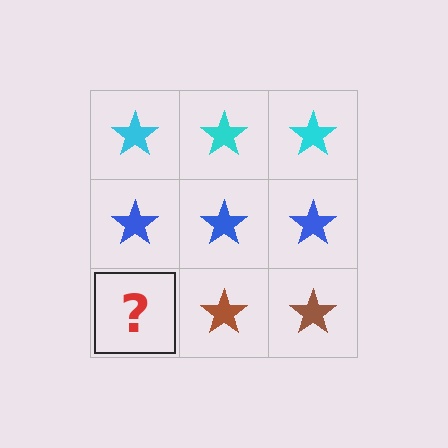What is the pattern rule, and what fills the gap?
The rule is that each row has a consistent color. The gap should be filled with a brown star.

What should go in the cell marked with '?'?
The missing cell should contain a brown star.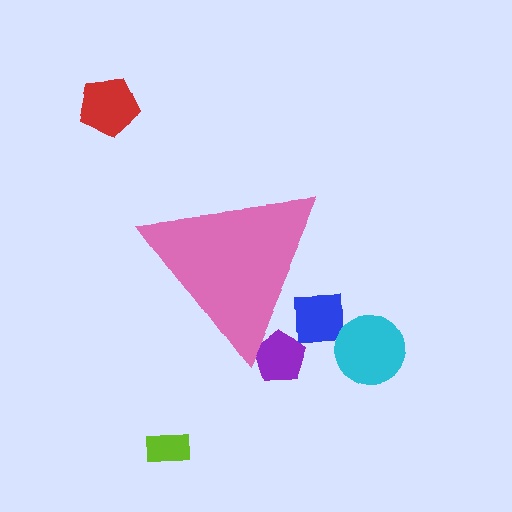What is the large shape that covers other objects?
A pink triangle.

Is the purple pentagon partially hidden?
Yes, the purple pentagon is partially hidden behind the pink triangle.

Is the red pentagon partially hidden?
No, the red pentagon is fully visible.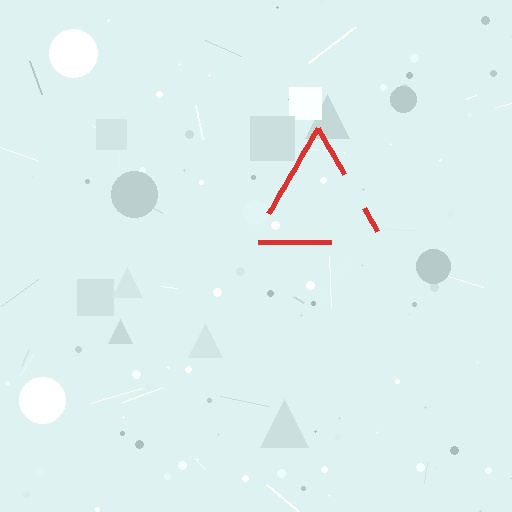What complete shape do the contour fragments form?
The contour fragments form a triangle.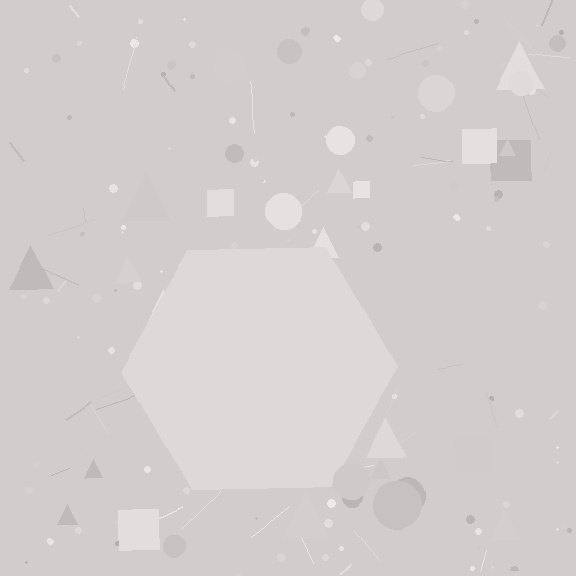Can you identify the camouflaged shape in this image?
The camouflaged shape is a hexagon.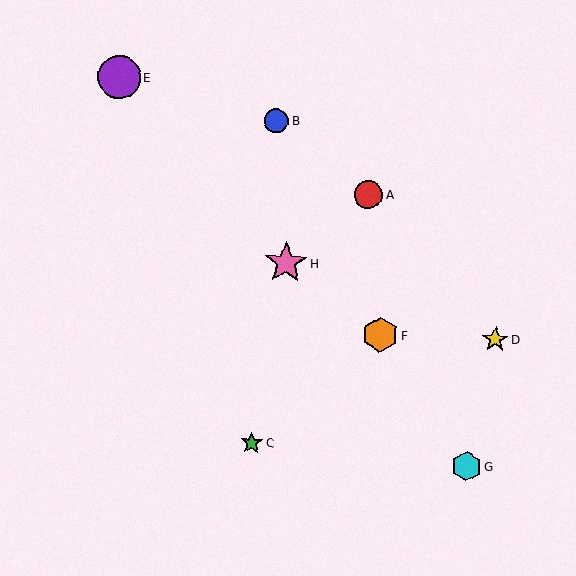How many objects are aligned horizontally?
2 objects (D, F) are aligned horizontally.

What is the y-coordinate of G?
Object G is at y≈466.